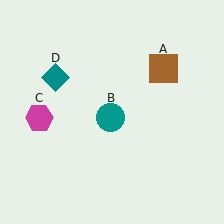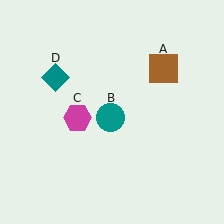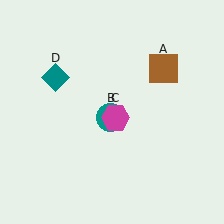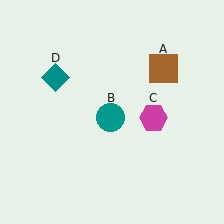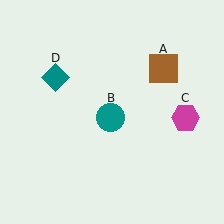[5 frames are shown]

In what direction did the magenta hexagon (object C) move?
The magenta hexagon (object C) moved right.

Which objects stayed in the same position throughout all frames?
Brown square (object A) and teal circle (object B) and teal diamond (object D) remained stationary.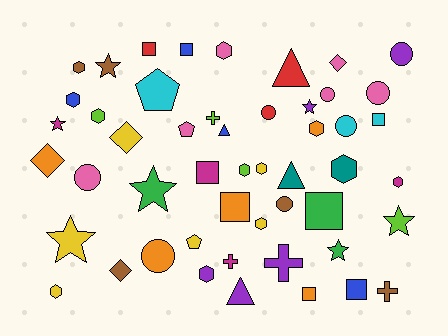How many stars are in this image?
There are 7 stars.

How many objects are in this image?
There are 50 objects.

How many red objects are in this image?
There are 3 red objects.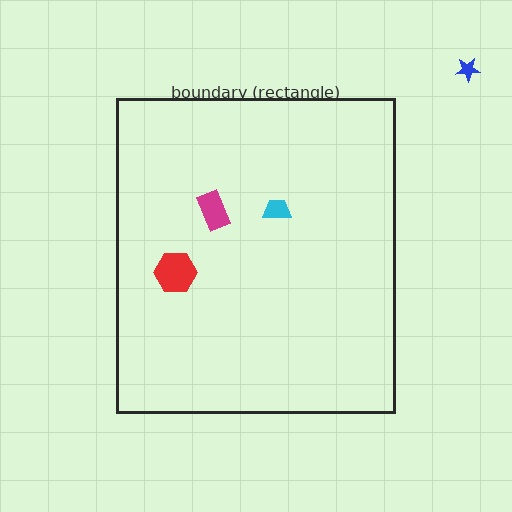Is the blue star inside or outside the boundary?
Outside.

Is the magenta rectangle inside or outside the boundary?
Inside.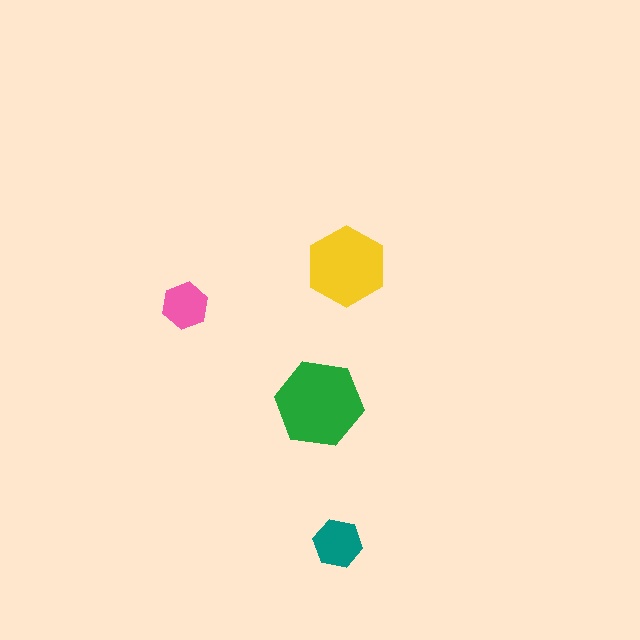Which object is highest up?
The yellow hexagon is topmost.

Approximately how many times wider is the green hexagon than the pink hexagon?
About 2 times wider.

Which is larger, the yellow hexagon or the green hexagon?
The green one.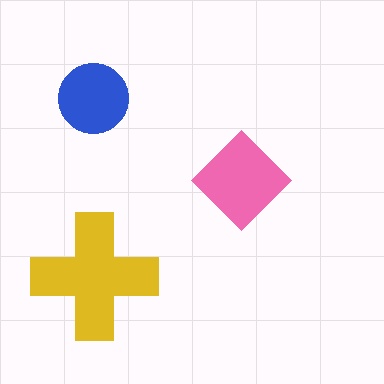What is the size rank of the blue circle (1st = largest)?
3rd.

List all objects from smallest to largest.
The blue circle, the pink diamond, the yellow cross.